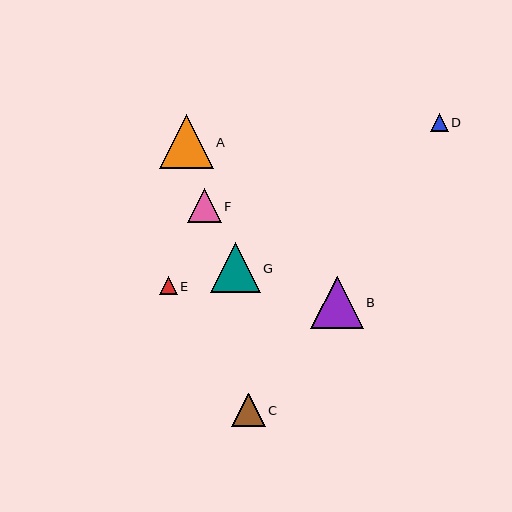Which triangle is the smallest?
Triangle D is the smallest with a size of approximately 17 pixels.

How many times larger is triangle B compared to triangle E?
Triangle B is approximately 3.0 times the size of triangle E.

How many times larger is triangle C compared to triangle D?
Triangle C is approximately 1.9 times the size of triangle D.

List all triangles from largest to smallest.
From largest to smallest: A, B, G, F, C, E, D.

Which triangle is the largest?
Triangle A is the largest with a size of approximately 54 pixels.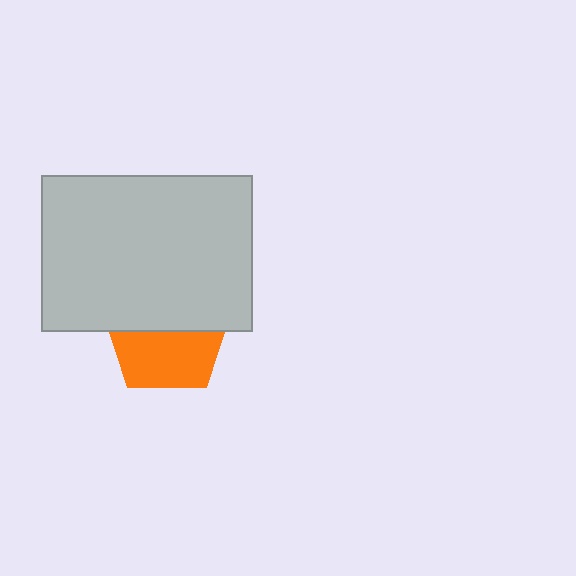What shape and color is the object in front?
The object in front is a light gray rectangle.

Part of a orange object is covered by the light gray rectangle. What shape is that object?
It is a pentagon.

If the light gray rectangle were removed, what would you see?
You would see the complete orange pentagon.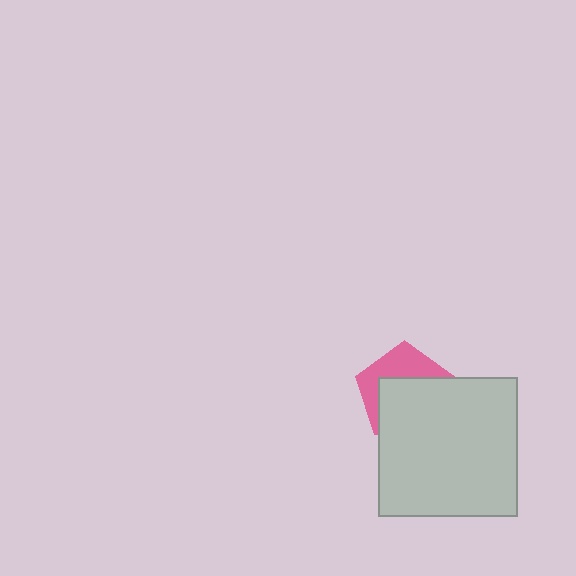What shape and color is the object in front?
The object in front is a light gray square.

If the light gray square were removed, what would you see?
You would see the complete pink pentagon.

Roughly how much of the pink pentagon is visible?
A small part of it is visible (roughly 40%).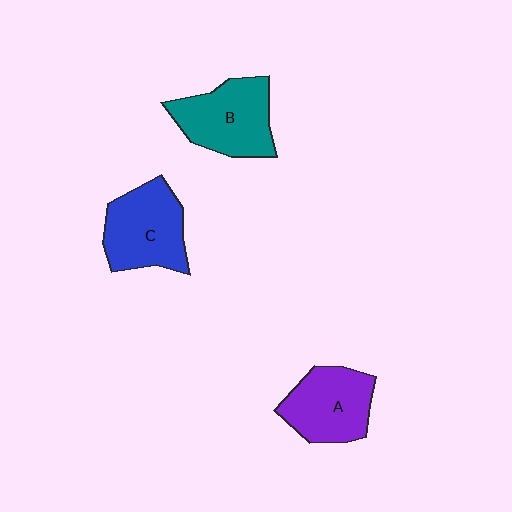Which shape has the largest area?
Shape B (teal).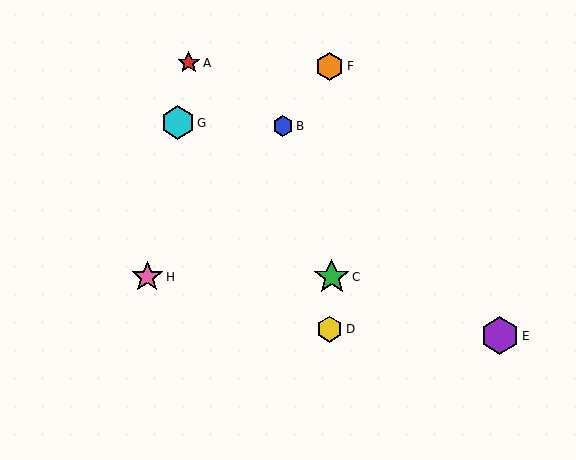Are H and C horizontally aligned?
Yes, both are at y≈277.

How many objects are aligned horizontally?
2 objects (C, H) are aligned horizontally.